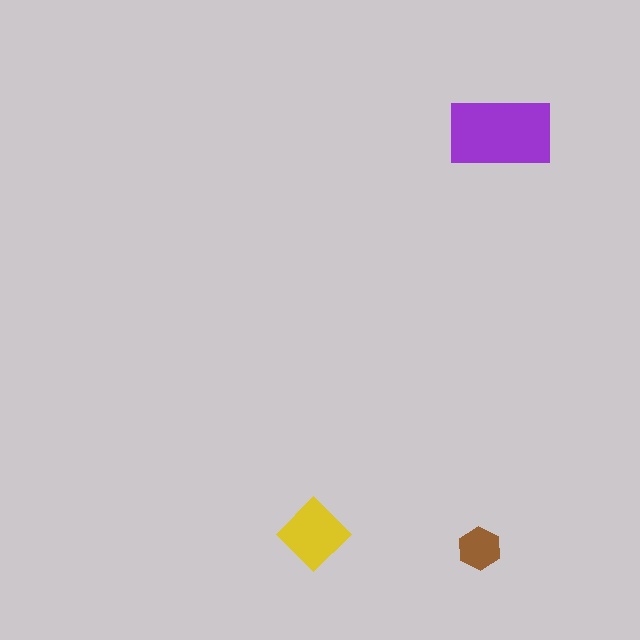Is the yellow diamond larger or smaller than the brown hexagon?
Larger.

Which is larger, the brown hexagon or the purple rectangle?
The purple rectangle.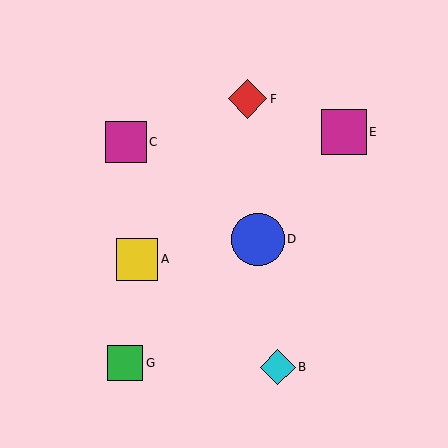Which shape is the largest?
The blue circle (labeled D) is the largest.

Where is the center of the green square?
The center of the green square is at (125, 363).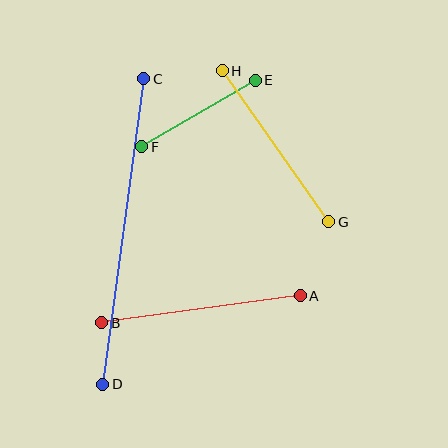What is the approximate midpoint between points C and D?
The midpoint is at approximately (123, 232) pixels.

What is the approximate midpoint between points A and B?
The midpoint is at approximately (201, 309) pixels.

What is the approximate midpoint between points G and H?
The midpoint is at approximately (275, 146) pixels.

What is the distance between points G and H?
The distance is approximately 185 pixels.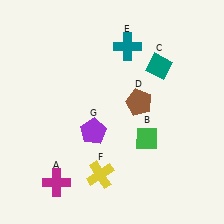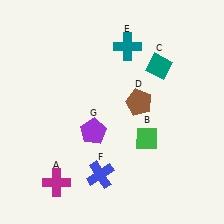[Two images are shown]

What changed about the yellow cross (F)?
In Image 1, F is yellow. In Image 2, it changed to blue.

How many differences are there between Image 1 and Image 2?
There is 1 difference between the two images.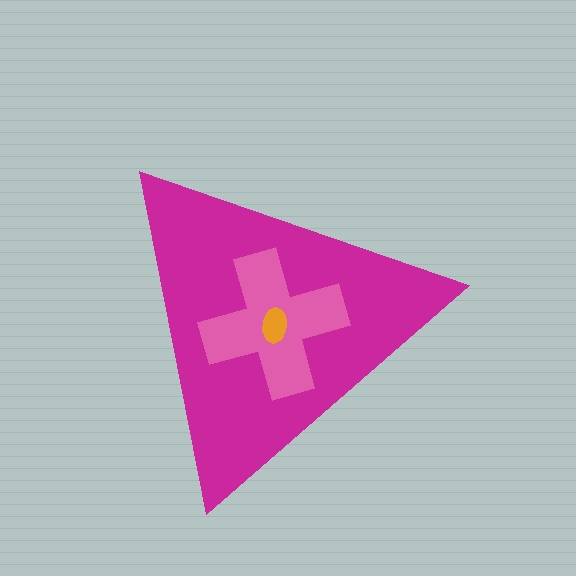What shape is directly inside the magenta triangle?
The pink cross.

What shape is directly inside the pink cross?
The orange ellipse.